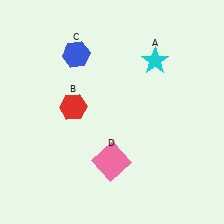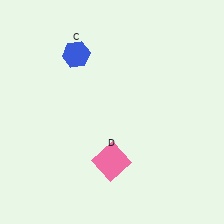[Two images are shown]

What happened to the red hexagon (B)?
The red hexagon (B) was removed in Image 2. It was in the top-left area of Image 1.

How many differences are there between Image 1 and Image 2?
There are 2 differences between the two images.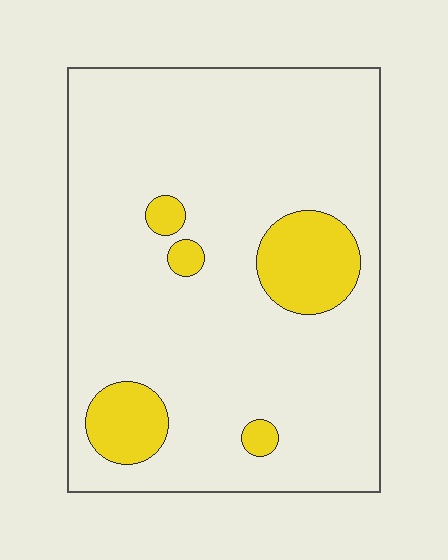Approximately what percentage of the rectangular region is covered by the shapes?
Approximately 15%.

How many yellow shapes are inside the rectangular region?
5.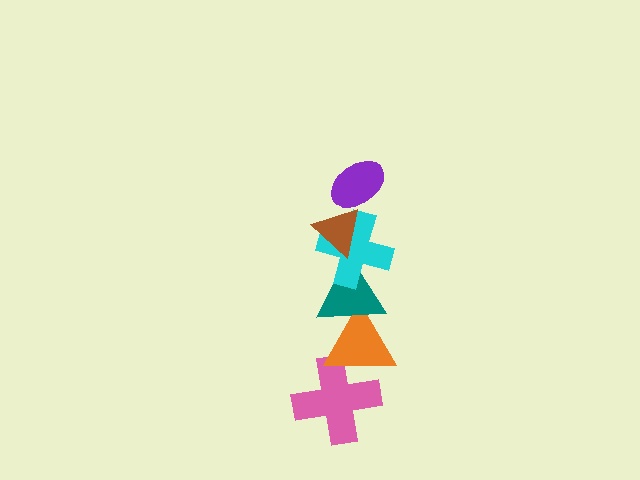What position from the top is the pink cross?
The pink cross is 6th from the top.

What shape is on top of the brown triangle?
The purple ellipse is on top of the brown triangle.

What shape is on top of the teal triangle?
The cyan cross is on top of the teal triangle.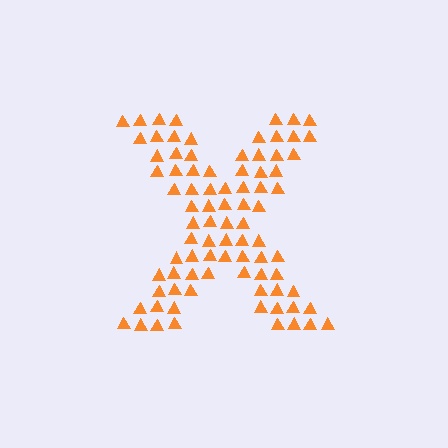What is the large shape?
The large shape is the letter X.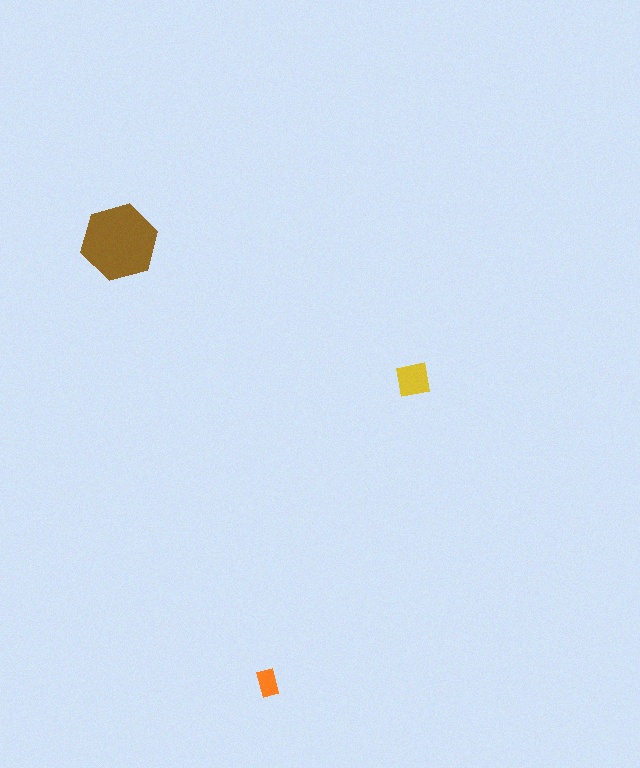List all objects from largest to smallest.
The brown hexagon, the yellow square, the orange rectangle.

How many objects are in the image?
There are 3 objects in the image.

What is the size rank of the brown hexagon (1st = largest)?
1st.